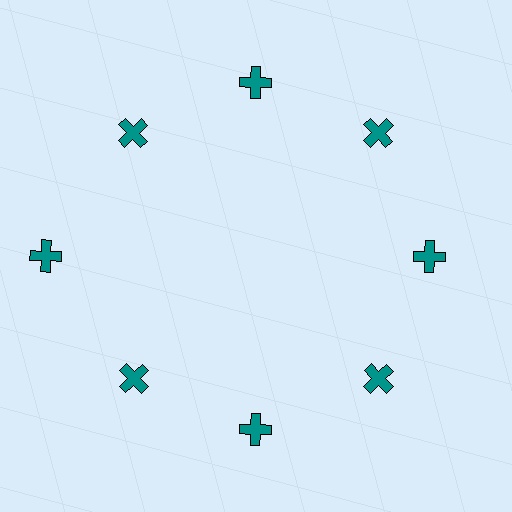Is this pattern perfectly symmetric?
No. The 8 teal crosses are arranged in a ring, but one element near the 9 o'clock position is pushed outward from the center, breaking the 8-fold rotational symmetry.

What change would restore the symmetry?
The symmetry would be restored by moving it inward, back onto the ring so that all 8 crosses sit at equal angles and equal distance from the center.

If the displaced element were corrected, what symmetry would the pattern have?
It would have 8-fold rotational symmetry — the pattern would map onto itself every 45 degrees.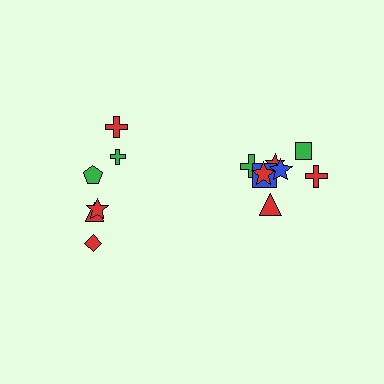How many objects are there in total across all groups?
There are 14 objects.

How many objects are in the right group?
There are 8 objects.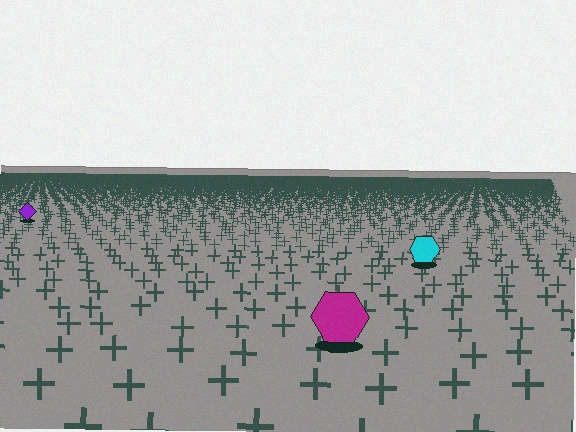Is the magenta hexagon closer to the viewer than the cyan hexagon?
Yes. The magenta hexagon is closer — you can tell from the texture gradient: the ground texture is coarser near it.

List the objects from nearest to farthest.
From nearest to farthest: the magenta hexagon, the cyan hexagon, the purple diamond.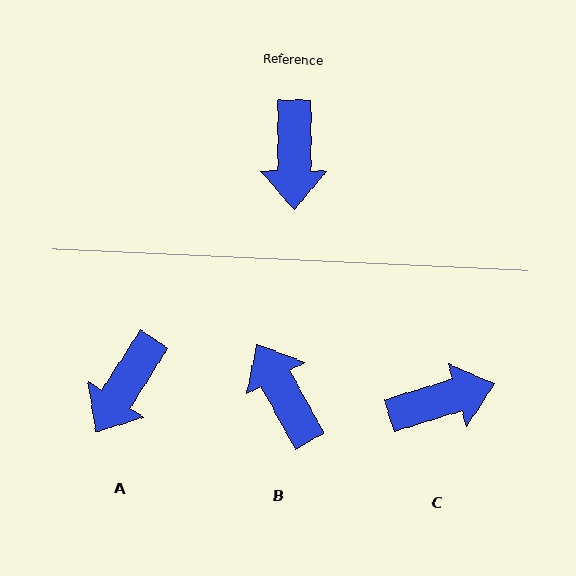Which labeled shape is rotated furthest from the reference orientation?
B, about 151 degrees away.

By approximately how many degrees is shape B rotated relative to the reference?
Approximately 151 degrees clockwise.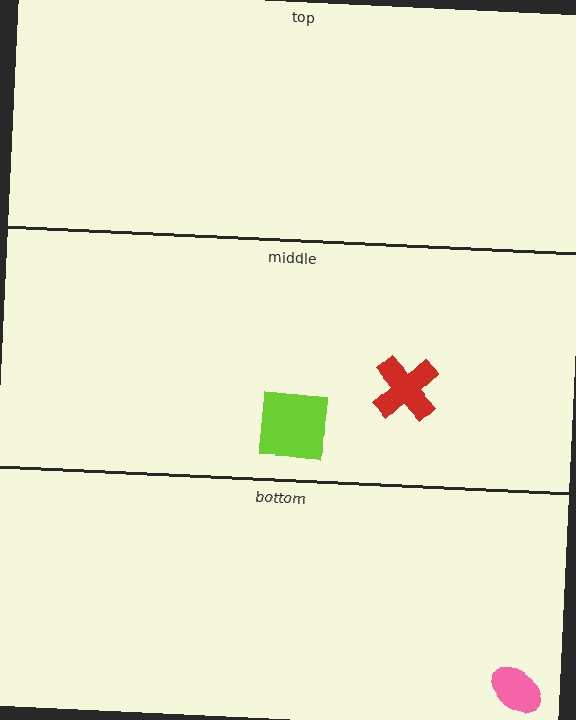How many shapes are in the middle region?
2.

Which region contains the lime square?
The middle region.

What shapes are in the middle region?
The lime square, the red cross.